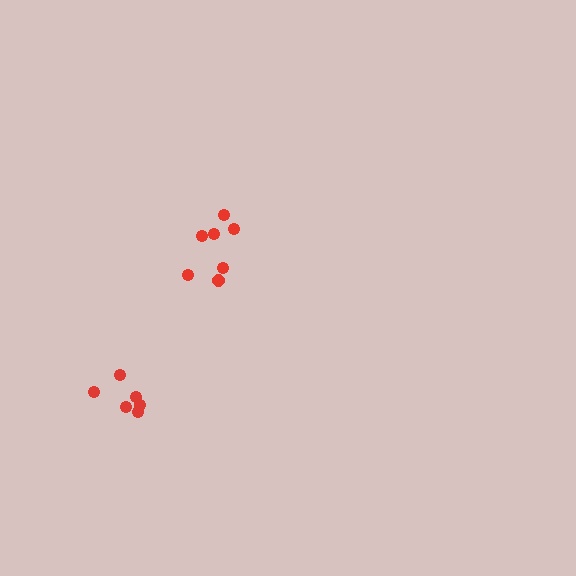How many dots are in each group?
Group 1: 6 dots, Group 2: 7 dots (13 total).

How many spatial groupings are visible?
There are 2 spatial groupings.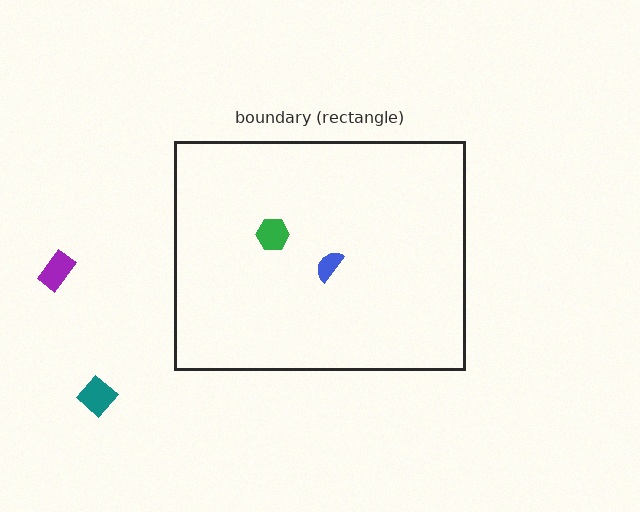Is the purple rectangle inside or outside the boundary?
Outside.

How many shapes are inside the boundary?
2 inside, 2 outside.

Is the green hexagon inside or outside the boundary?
Inside.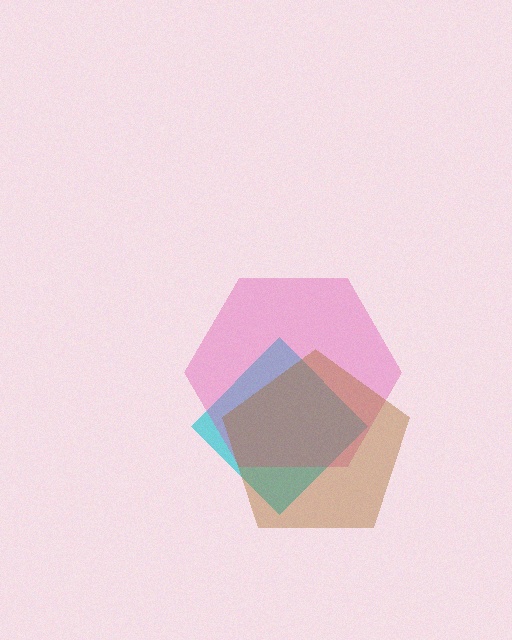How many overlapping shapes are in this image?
There are 3 overlapping shapes in the image.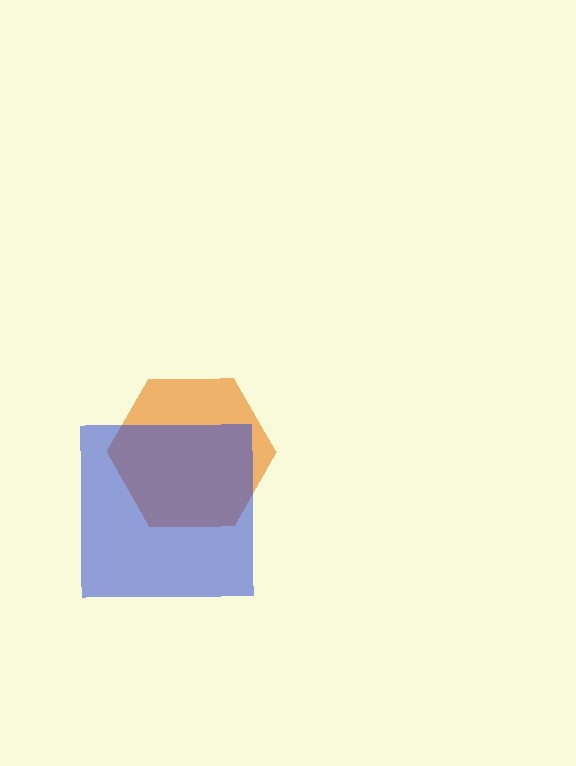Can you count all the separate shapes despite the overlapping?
Yes, there are 2 separate shapes.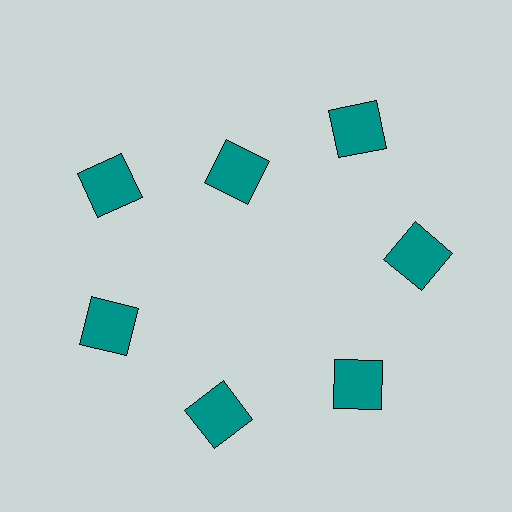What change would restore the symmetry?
The symmetry would be restored by moving it outward, back onto the ring so that all 7 squares sit at equal angles and equal distance from the center.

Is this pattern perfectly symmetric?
No. The 7 teal squares are arranged in a ring, but one element near the 12 o'clock position is pulled inward toward the center, breaking the 7-fold rotational symmetry.